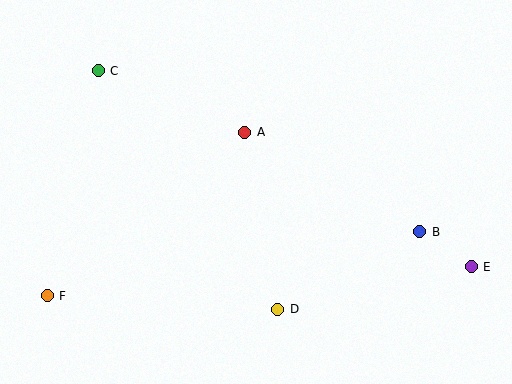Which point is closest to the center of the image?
Point A at (245, 132) is closest to the center.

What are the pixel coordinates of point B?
Point B is at (420, 232).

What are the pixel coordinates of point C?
Point C is at (98, 71).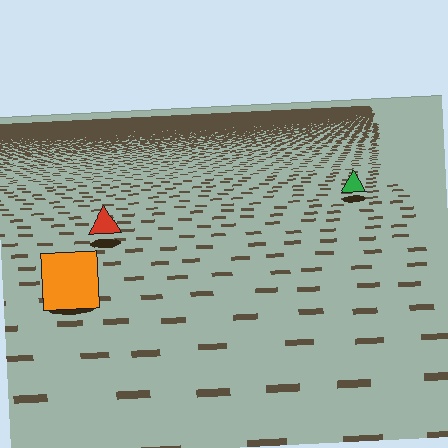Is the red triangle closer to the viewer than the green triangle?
Yes. The red triangle is closer — you can tell from the texture gradient: the ground texture is coarser near it.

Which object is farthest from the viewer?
The green triangle is farthest from the viewer. It appears smaller and the ground texture around it is denser.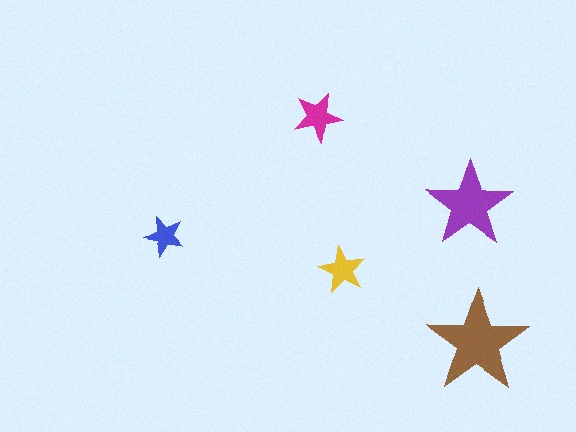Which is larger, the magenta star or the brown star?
The brown one.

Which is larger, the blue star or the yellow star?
The yellow one.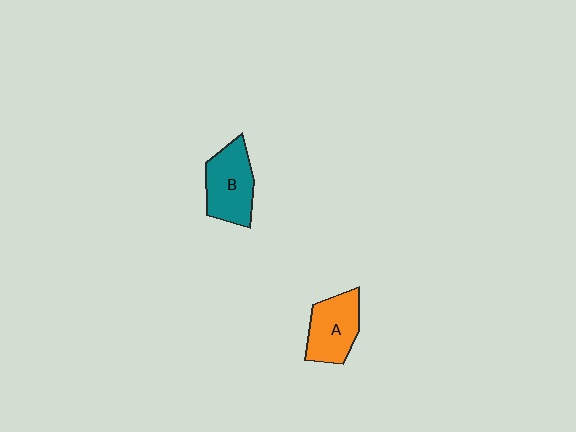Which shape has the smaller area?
Shape A (orange).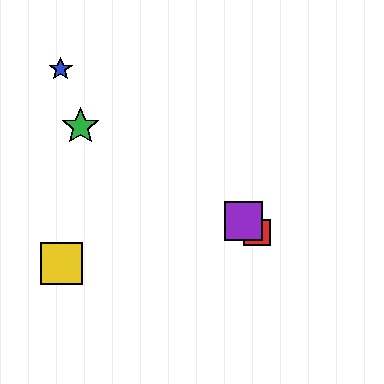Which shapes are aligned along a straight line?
The red square, the blue star, the purple square are aligned along a straight line.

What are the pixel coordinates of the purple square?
The purple square is at (243, 221).